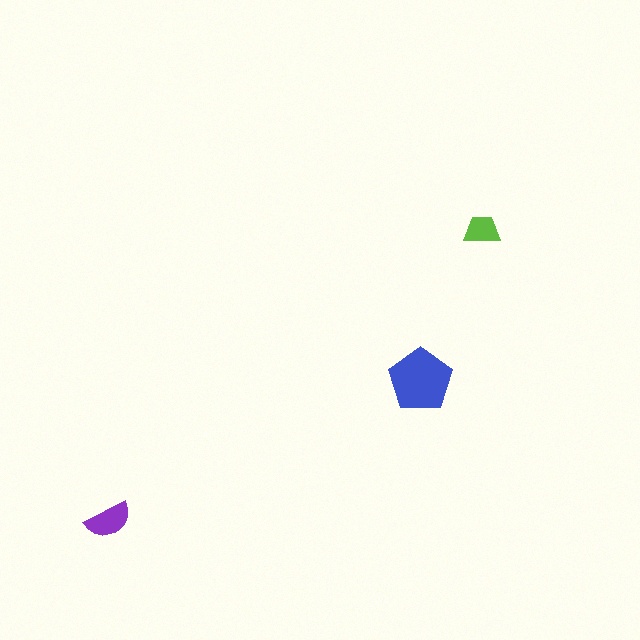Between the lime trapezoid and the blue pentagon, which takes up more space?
The blue pentagon.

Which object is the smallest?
The lime trapezoid.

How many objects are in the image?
There are 3 objects in the image.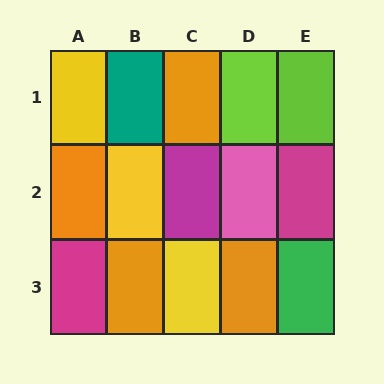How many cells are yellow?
3 cells are yellow.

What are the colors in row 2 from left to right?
Orange, yellow, magenta, pink, magenta.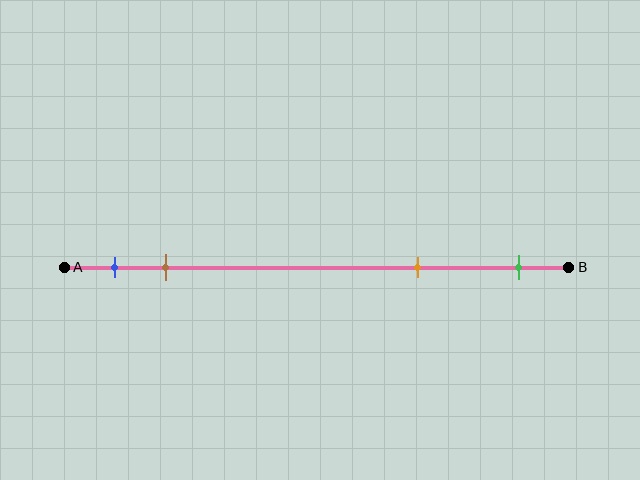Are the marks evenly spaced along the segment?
No, the marks are not evenly spaced.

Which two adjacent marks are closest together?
The blue and brown marks are the closest adjacent pair.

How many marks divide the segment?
There are 4 marks dividing the segment.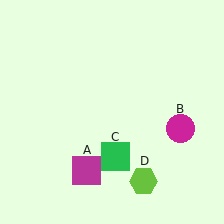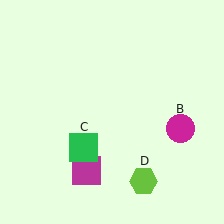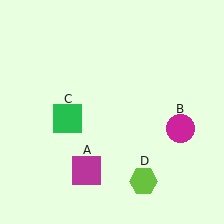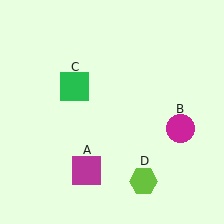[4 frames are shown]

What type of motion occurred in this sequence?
The green square (object C) rotated clockwise around the center of the scene.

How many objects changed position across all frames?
1 object changed position: green square (object C).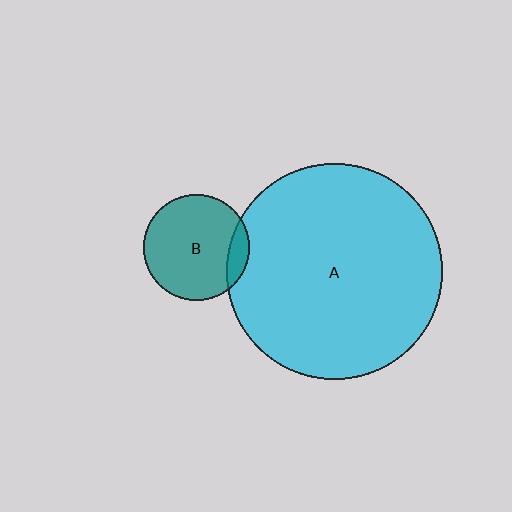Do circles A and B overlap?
Yes.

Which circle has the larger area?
Circle A (cyan).